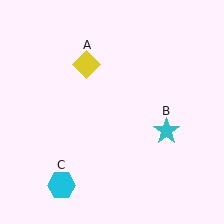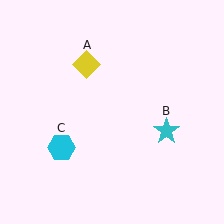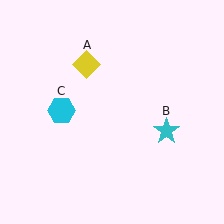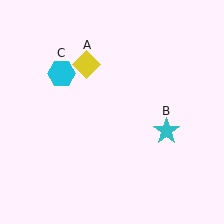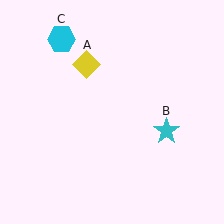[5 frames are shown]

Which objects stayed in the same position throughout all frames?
Yellow diamond (object A) and cyan star (object B) remained stationary.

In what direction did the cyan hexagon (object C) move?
The cyan hexagon (object C) moved up.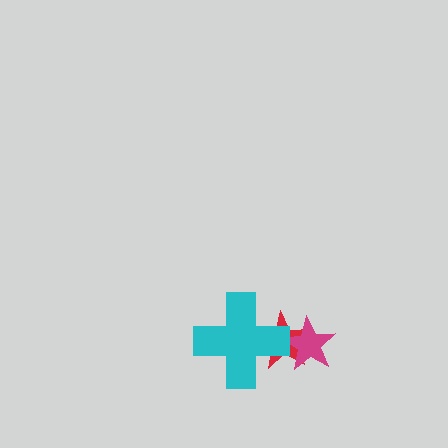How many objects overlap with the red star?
2 objects overlap with the red star.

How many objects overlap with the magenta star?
2 objects overlap with the magenta star.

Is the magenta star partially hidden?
Yes, it is partially covered by another shape.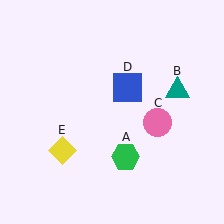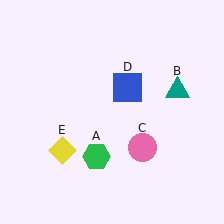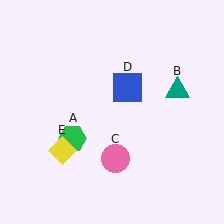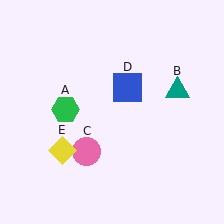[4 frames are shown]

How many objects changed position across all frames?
2 objects changed position: green hexagon (object A), pink circle (object C).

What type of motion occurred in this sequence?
The green hexagon (object A), pink circle (object C) rotated clockwise around the center of the scene.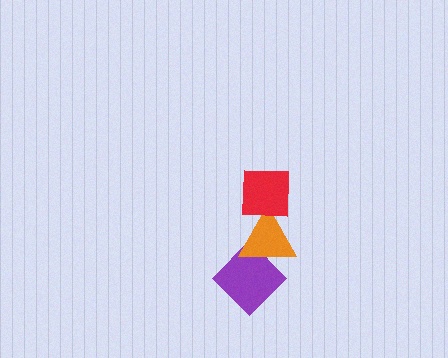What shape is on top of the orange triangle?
The red square is on top of the orange triangle.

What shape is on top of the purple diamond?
The orange triangle is on top of the purple diamond.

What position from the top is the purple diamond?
The purple diamond is 3rd from the top.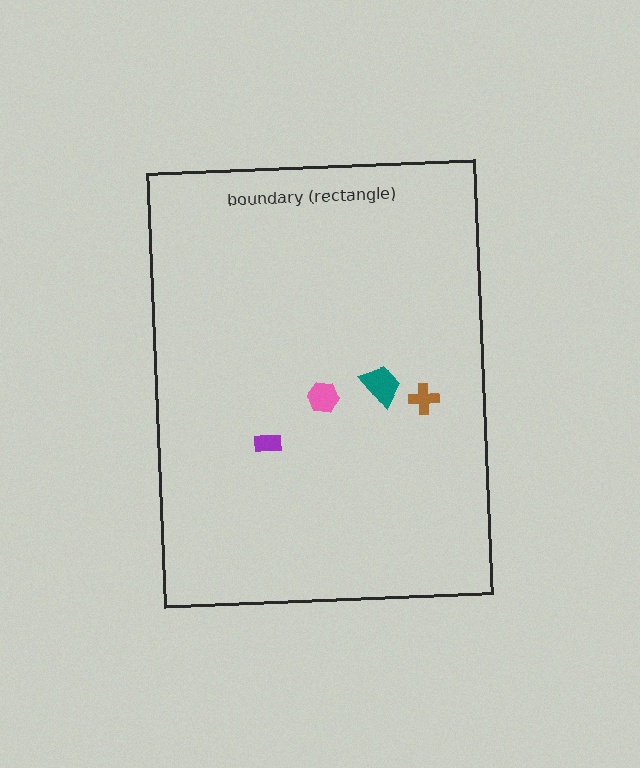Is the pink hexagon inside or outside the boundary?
Inside.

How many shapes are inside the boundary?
4 inside, 0 outside.